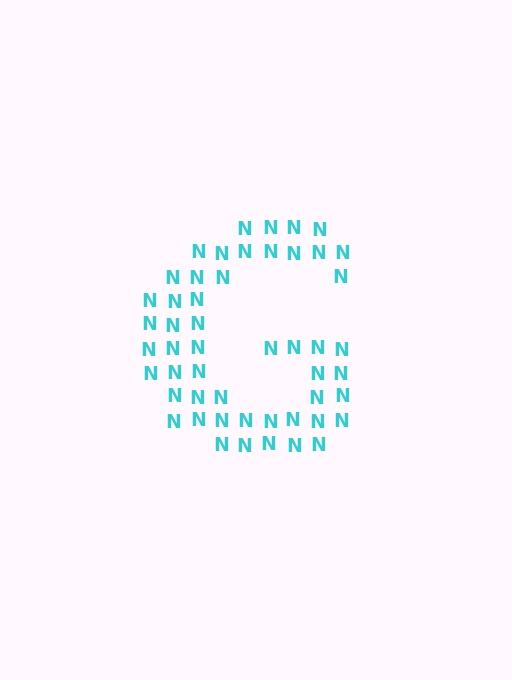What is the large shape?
The large shape is the letter G.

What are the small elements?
The small elements are letter N's.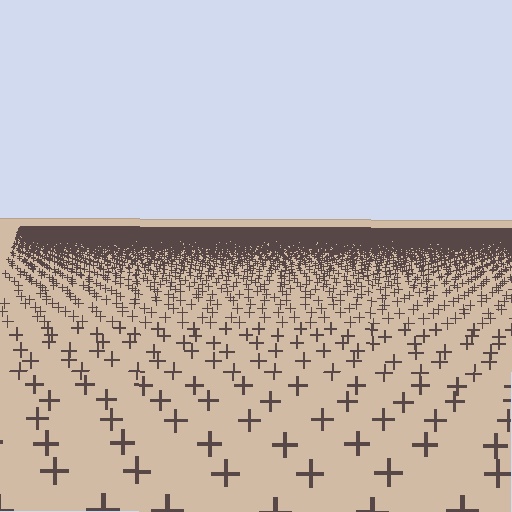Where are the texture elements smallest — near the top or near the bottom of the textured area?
Near the top.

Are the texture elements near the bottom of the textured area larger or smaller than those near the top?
Larger. Near the bottom, elements are closer to the viewer and appear at a bigger on-screen size.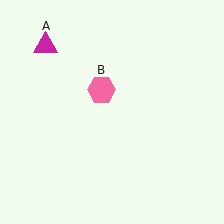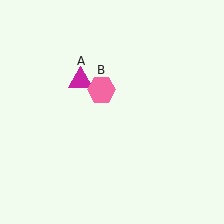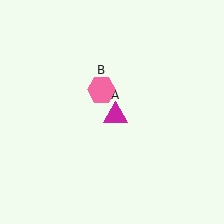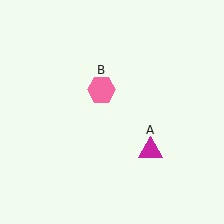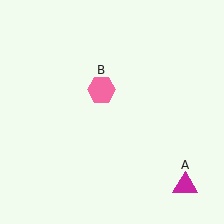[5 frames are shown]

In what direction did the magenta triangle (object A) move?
The magenta triangle (object A) moved down and to the right.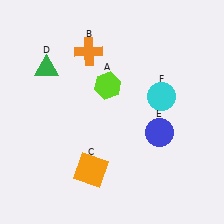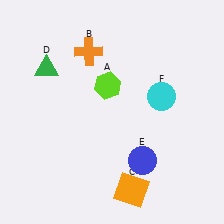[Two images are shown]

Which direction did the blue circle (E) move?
The blue circle (E) moved down.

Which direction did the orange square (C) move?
The orange square (C) moved right.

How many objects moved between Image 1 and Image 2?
2 objects moved between the two images.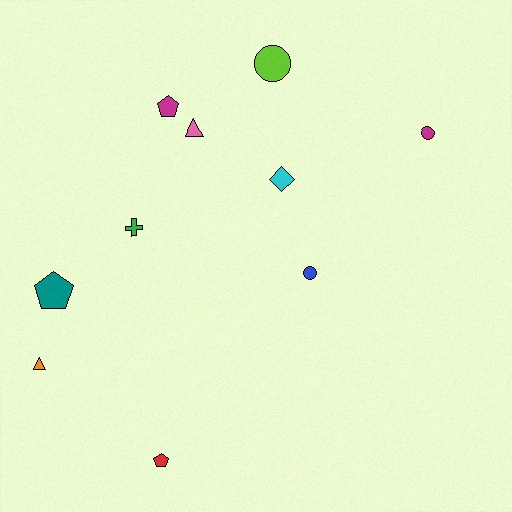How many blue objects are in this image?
There is 1 blue object.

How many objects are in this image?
There are 10 objects.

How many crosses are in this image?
There is 1 cross.